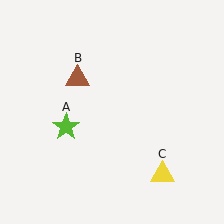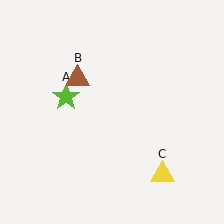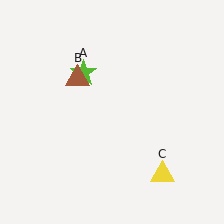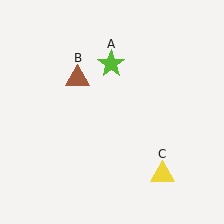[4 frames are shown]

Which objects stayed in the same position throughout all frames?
Brown triangle (object B) and yellow triangle (object C) remained stationary.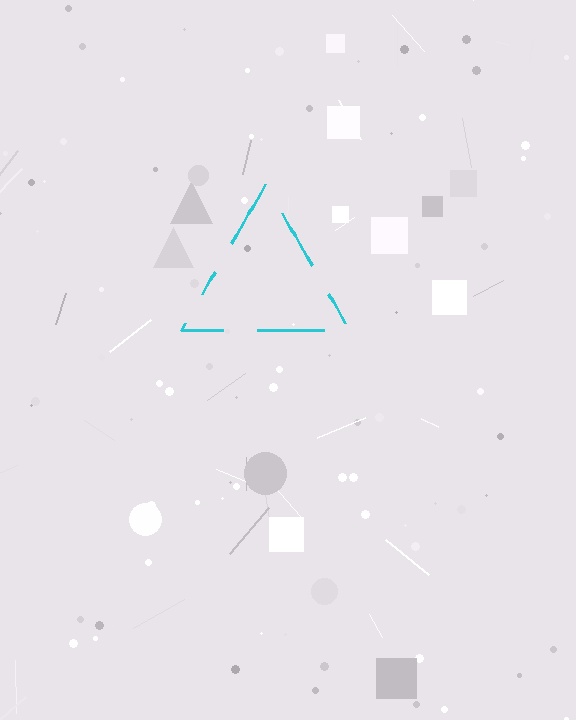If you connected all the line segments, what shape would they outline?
They would outline a triangle.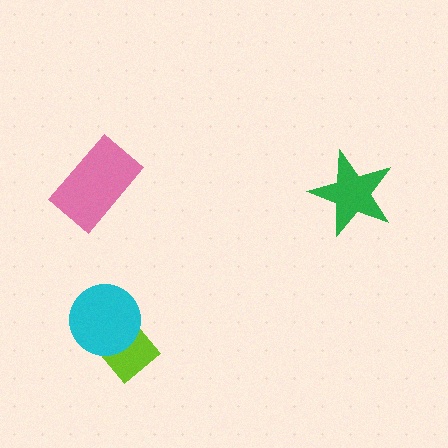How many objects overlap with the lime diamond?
1 object overlaps with the lime diamond.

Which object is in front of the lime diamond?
The cyan circle is in front of the lime diamond.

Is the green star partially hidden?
No, no other shape covers it.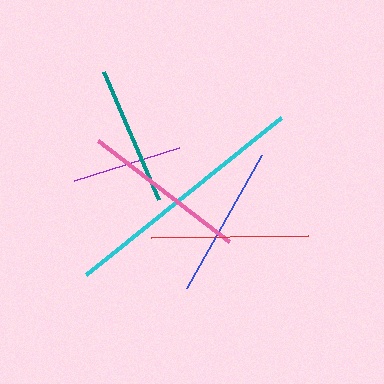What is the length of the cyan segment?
The cyan segment is approximately 250 pixels long.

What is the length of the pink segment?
The pink segment is approximately 165 pixels long.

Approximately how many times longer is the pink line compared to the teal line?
The pink line is approximately 1.2 times the length of the teal line.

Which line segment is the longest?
The cyan line is the longest at approximately 250 pixels.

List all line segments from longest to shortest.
From longest to shortest: cyan, pink, red, blue, teal, purple.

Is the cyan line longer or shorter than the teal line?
The cyan line is longer than the teal line.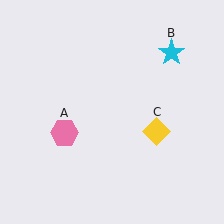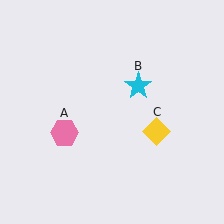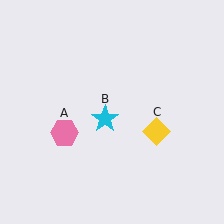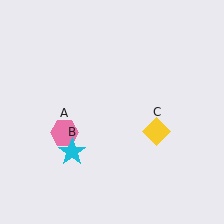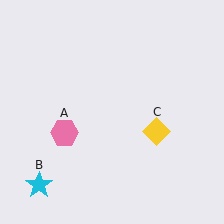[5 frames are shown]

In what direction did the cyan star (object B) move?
The cyan star (object B) moved down and to the left.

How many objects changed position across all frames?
1 object changed position: cyan star (object B).